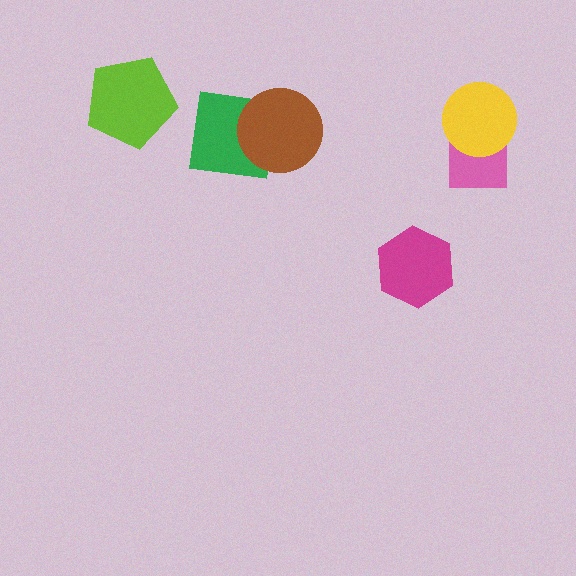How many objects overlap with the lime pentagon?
0 objects overlap with the lime pentagon.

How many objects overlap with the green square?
1 object overlaps with the green square.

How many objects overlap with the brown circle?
1 object overlaps with the brown circle.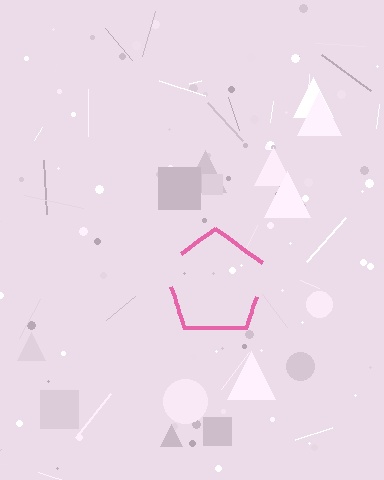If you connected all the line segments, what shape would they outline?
They would outline a pentagon.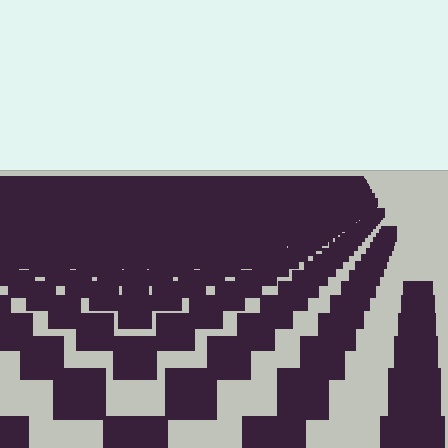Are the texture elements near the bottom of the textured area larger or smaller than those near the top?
Larger. Near the bottom, elements are closer to the viewer and appear at a bigger on-screen size.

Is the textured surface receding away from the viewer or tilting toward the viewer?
The surface is receding away from the viewer. Texture elements get smaller and denser toward the top.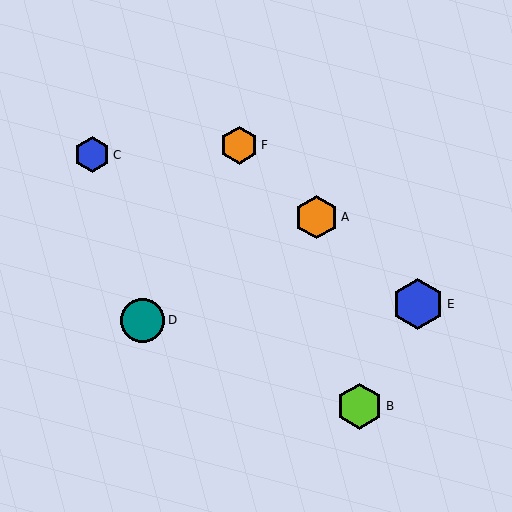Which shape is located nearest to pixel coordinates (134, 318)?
The teal circle (labeled D) at (143, 320) is nearest to that location.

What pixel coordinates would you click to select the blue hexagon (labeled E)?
Click at (418, 304) to select the blue hexagon E.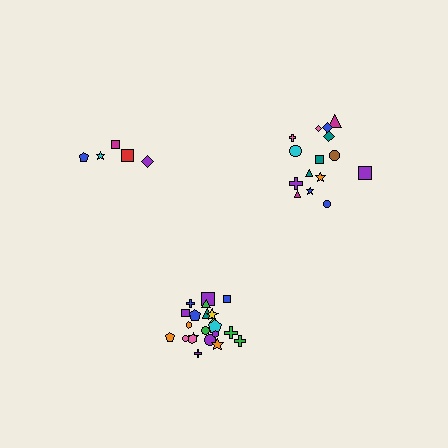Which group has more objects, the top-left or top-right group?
The top-right group.